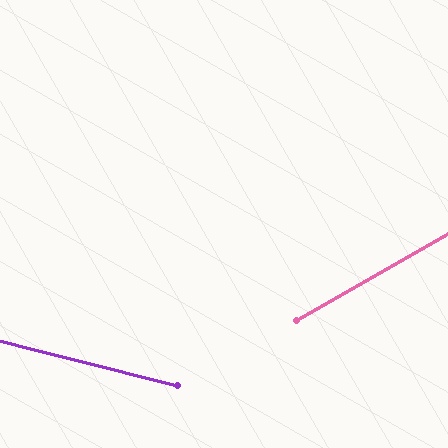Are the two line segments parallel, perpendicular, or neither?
Neither parallel nor perpendicular — they differ by about 44°.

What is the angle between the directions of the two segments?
Approximately 44 degrees.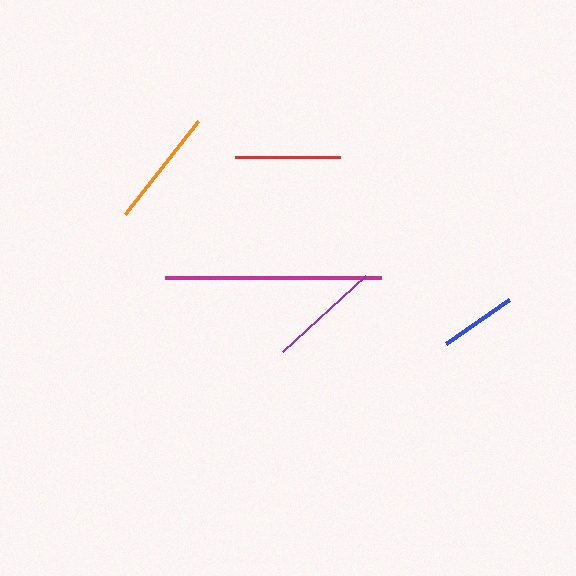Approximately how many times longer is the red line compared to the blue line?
The red line is approximately 1.4 times the length of the blue line.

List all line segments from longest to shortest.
From longest to shortest: magenta, orange, purple, red, blue.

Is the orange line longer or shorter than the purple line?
The orange line is longer than the purple line.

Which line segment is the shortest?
The blue line is the shortest at approximately 77 pixels.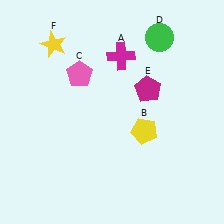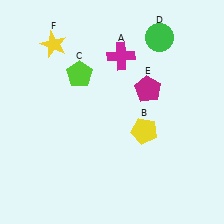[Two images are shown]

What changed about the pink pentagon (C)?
In Image 1, C is pink. In Image 2, it changed to lime.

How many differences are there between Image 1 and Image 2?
There is 1 difference between the two images.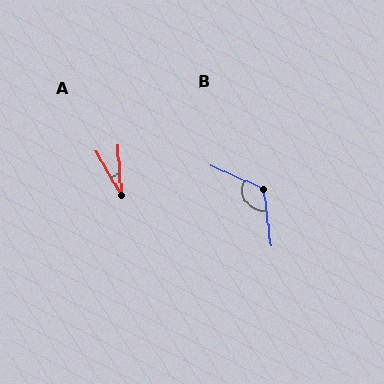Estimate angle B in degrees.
Approximately 121 degrees.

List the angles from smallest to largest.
A (26°), B (121°).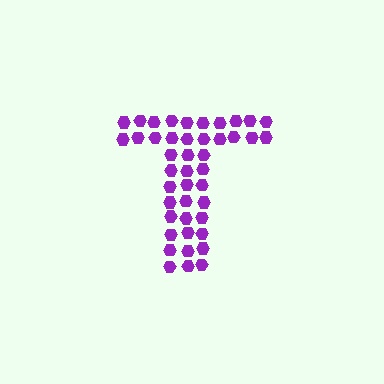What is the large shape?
The large shape is the letter T.